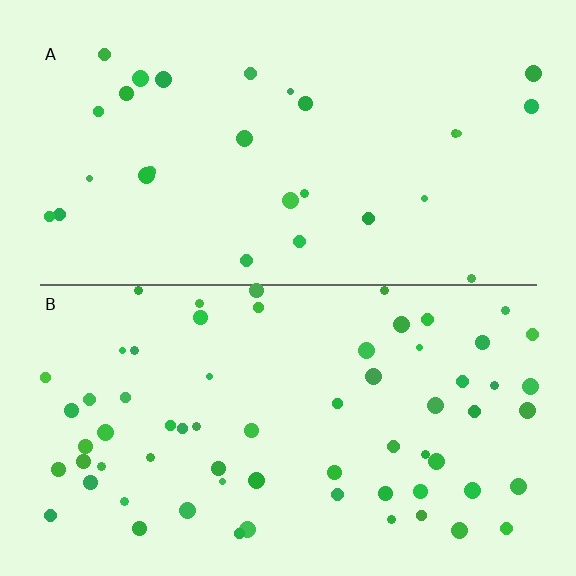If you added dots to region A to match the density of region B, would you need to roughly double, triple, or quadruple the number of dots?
Approximately double.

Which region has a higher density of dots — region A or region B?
B (the bottom).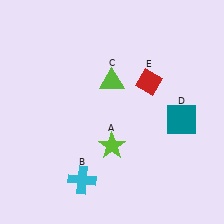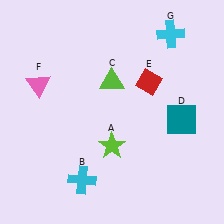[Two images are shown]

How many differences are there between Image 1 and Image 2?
There are 2 differences between the two images.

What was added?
A pink triangle (F), a cyan cross (G) were added in Image 2.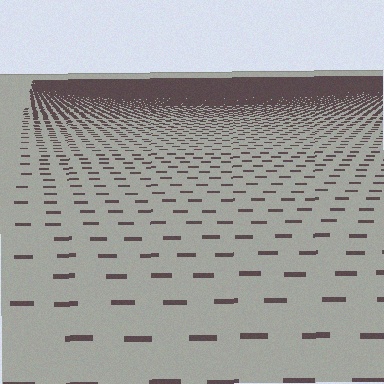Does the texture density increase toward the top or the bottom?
Density increases toward the top.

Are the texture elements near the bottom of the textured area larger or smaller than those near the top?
Larger. Near the bottom, elements are closer to the viewer and appear at a bigger on-screen size.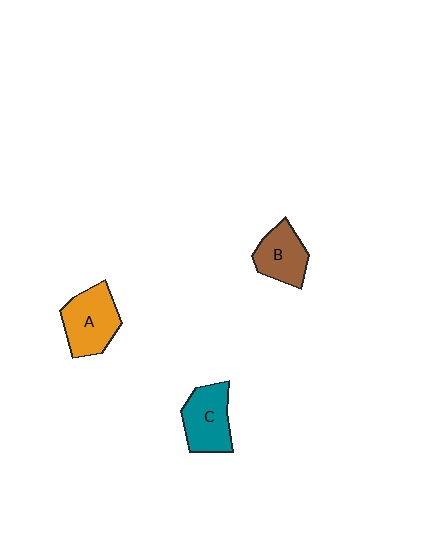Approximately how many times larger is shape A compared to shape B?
Approximately 1.3 times.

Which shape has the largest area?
Shape A (orange).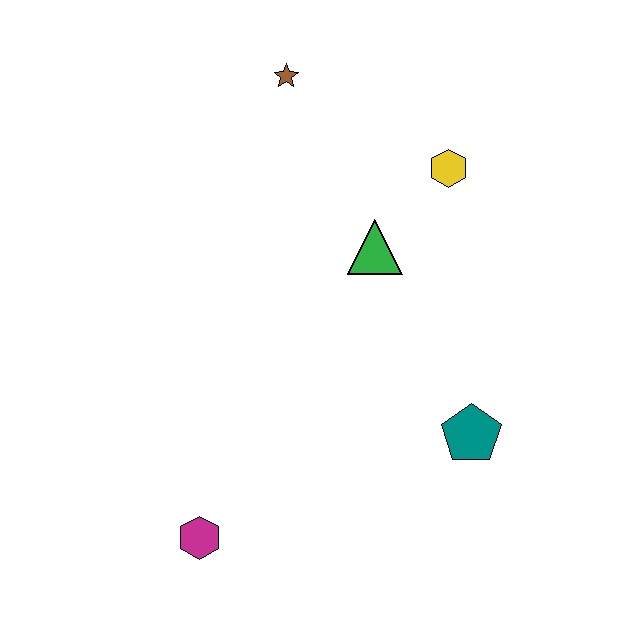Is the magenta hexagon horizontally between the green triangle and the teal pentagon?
No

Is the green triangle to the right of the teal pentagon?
No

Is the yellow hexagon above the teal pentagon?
Yes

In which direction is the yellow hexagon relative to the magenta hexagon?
The yellow hexagon is above the magenta hexagon.